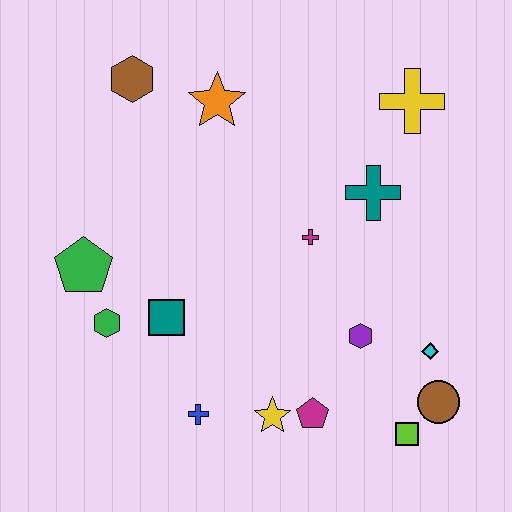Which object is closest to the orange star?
The brown hexagon is closest to the orange star.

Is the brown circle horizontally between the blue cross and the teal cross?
No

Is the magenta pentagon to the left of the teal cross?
Yes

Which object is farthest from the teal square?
The yellow cross is farthest from the teal square.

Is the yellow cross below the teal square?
No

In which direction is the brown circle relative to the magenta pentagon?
The brown circle is to the right of the magenta pentagon.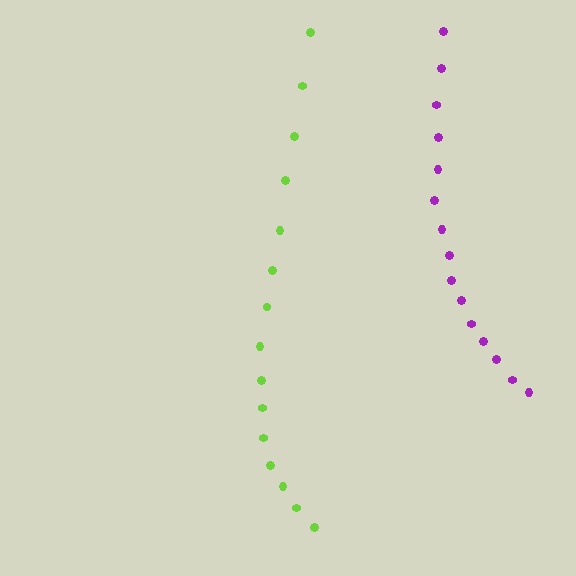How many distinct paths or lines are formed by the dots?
There are 2 distinct paths.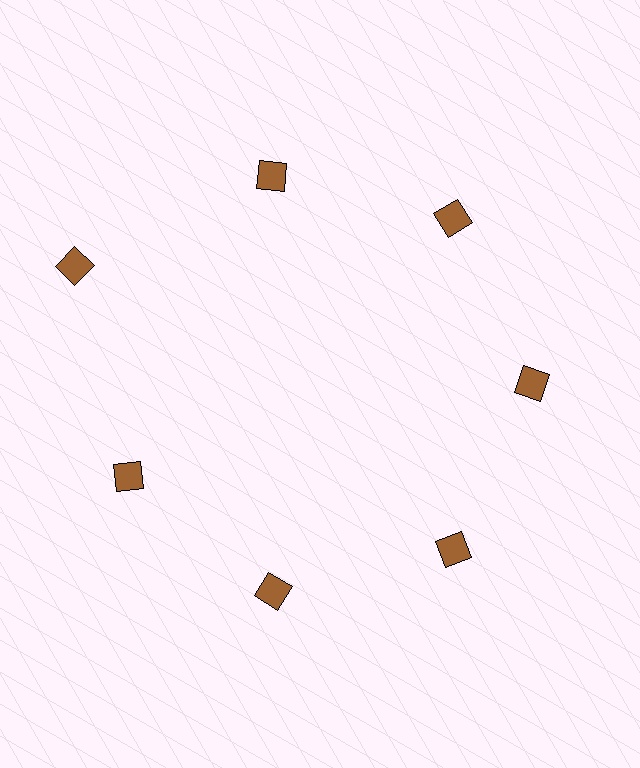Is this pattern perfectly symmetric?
No. The 7 brown diamonds are arranged in a ring, but one element near the 10 o'clock position is pushed outward from the center, breaking the 7-fold rotational symmetry.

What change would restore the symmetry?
The symmetry would be restored by moving it inward, back onto the ring so that all 7 diamonds sit at equal angles and equal distance from the center.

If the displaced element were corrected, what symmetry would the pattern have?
It would have 7-fold rotational symmetry — the pattern would map onto itself every 51 degrees.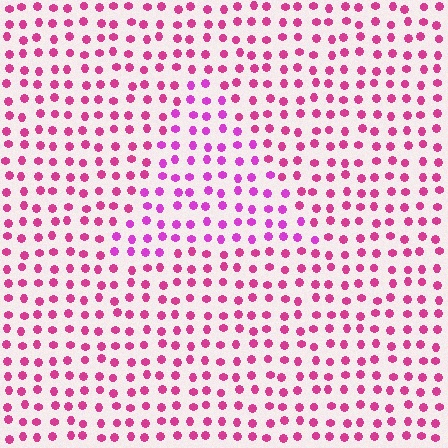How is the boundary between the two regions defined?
The boundary is defined purely by a slight shift in hue (about 25 degrees). Spacing, size, and orientation are identical on both sides.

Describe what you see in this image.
The image is filled with small magenta elements in a uniform arrangement. A triangle-shaped region is visible where the elements are tinted to a slightly different hue, forming a subtle color boundary.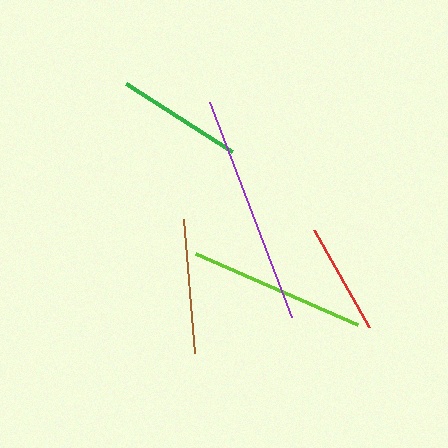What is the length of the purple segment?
The purple segment is approximately 229 pixels long.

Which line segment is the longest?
The purple line is the longest at approximately 229 pixels.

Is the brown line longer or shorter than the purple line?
The purple line is longer than the brown line.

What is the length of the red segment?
The red segment is approximately 111 pixels long.